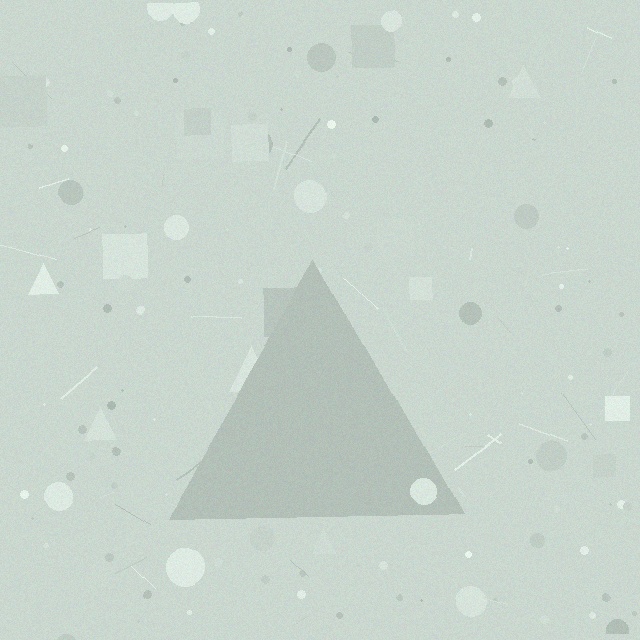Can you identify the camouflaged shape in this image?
The camouflaged shape is a triangle.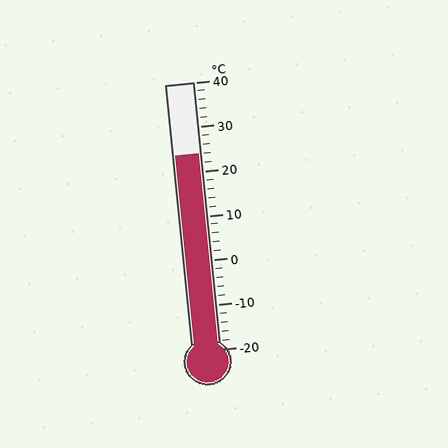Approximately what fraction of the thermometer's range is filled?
The thermometer is filled to approximately 75% of its range.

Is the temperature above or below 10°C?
The temperature is above 10°C.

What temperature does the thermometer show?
The thermometer shows approximately 24°C.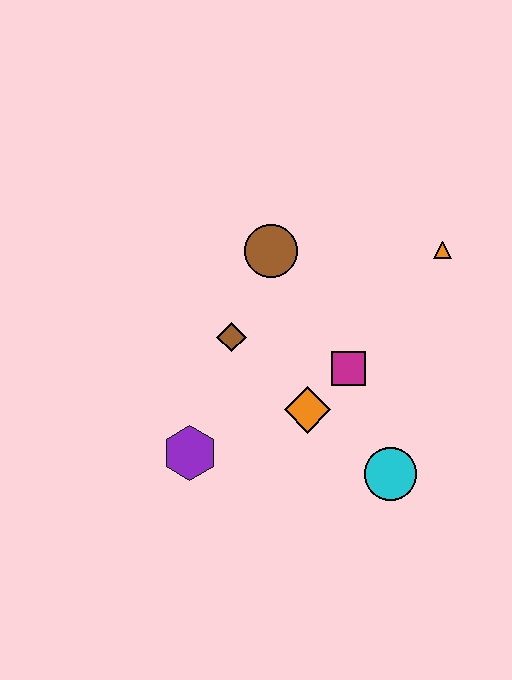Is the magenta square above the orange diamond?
Yes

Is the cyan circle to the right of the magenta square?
Yes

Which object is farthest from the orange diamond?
The orange triangle is farthest from the orange diamond.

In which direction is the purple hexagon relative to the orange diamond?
The purple hexagon is to the left of the orange diamond.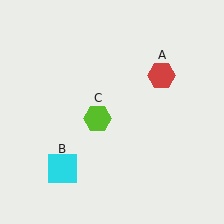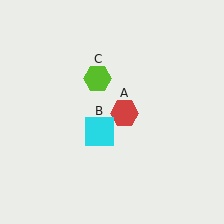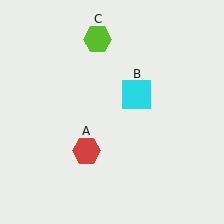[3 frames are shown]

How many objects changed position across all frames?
3 objects changed position: red hexagon (object A), cyan square (object B), lime hexagon (object C).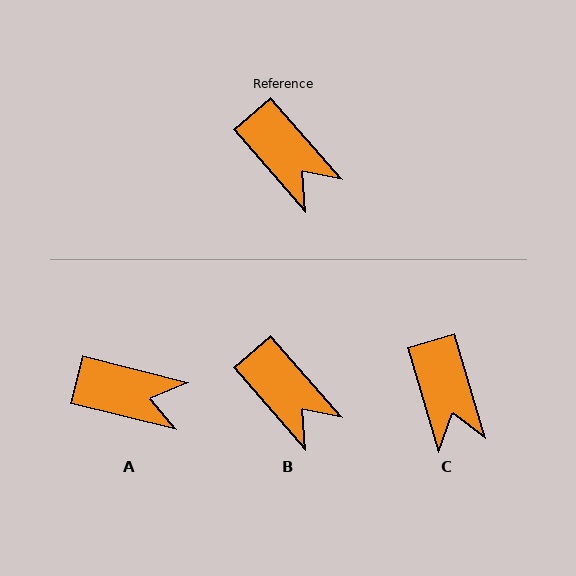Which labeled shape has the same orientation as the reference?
B.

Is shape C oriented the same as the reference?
No, it is off by about 25 degrees.